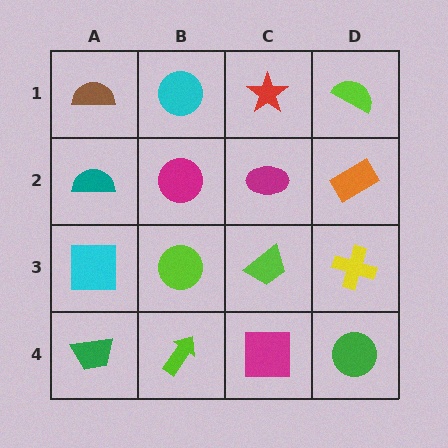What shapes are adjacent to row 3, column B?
A magenta circle (row 2, column B), a lime arrow (row 4, column B), a cyan square (row 3, column A), a lime trapezoid (row 3, column C).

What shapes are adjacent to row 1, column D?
An orange rectangle (row 2, column D), a red star (row 1, column C).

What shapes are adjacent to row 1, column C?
A magenta ellipse (row 2, column C), a cyan circle (row 1, column B), a lime semicircle (row 1, column D).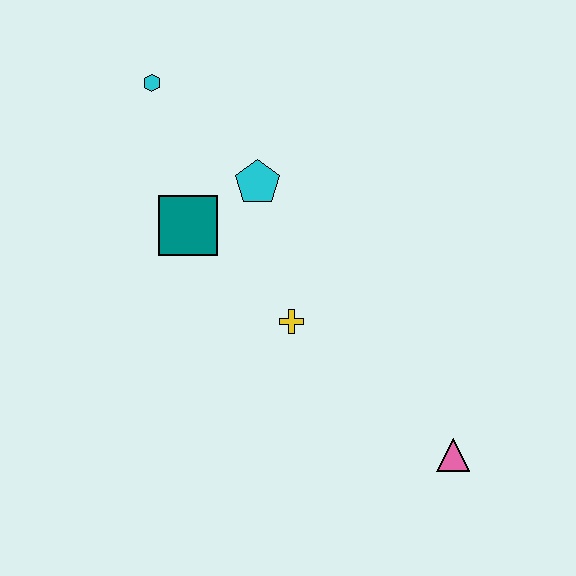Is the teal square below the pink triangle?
No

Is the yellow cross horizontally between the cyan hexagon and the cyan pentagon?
No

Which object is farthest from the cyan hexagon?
The pink triangle is farthest from the cyan hexagon.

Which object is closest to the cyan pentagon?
The teal square is closest to the cyan pentagon.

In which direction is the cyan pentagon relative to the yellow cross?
The cyan pentagon is above the yellow cross.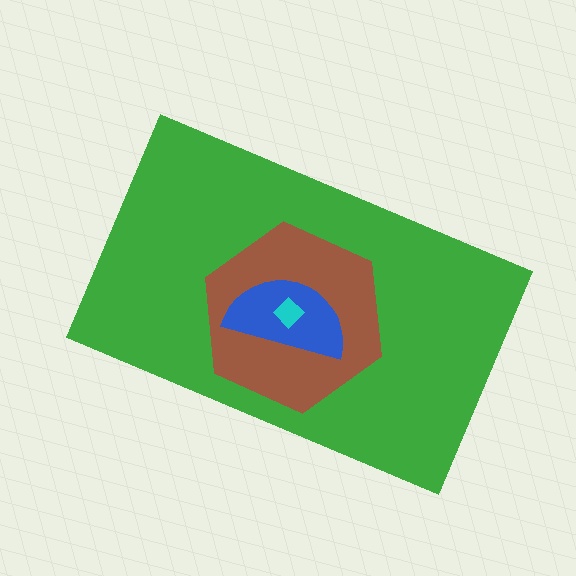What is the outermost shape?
The green rectangle.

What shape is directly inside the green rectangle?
The brown hexagon.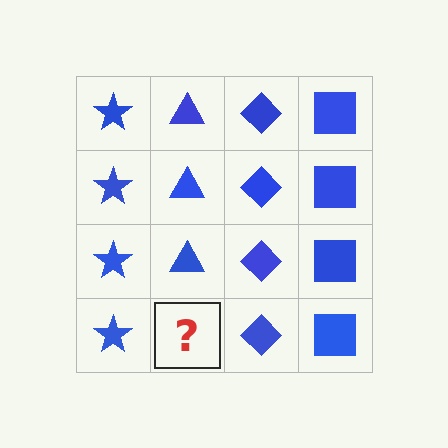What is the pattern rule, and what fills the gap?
The rule is that each column has a consistent shape. The gap should be filled with a blue triangle.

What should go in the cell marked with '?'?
The missing cell should contain a blue triangle.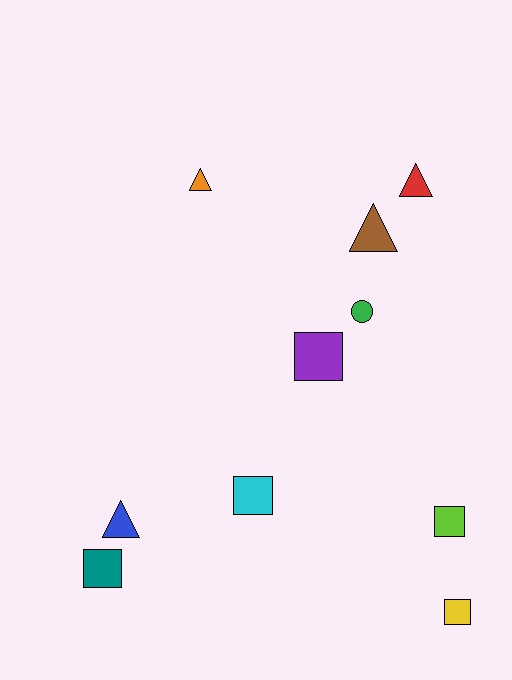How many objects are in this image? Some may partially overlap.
There are 10 objects.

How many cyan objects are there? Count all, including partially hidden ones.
There is 1 cyan object.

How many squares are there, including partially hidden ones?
There are 5 squares.